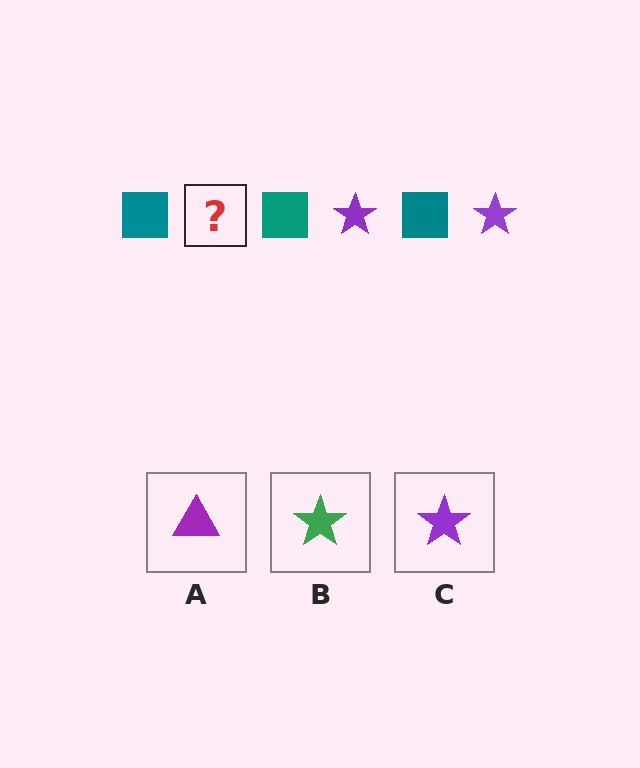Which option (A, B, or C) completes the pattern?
C.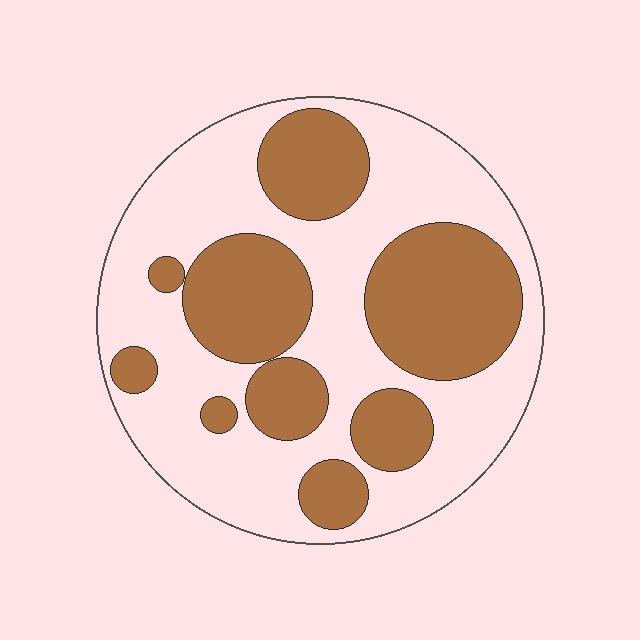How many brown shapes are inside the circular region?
9.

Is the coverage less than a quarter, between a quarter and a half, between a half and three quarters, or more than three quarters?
Between a quarter and a half.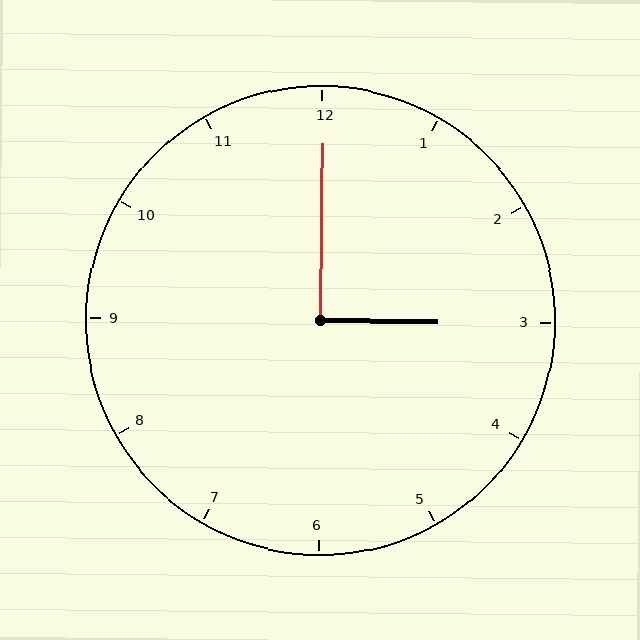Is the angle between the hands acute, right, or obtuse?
It is right.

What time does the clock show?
3:00.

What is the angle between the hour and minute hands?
Approximately 90 degrees.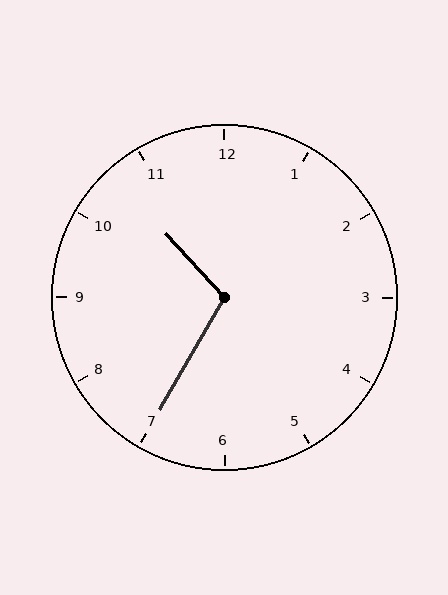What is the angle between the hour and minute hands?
Approximately 108 degrees.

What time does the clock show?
10:35.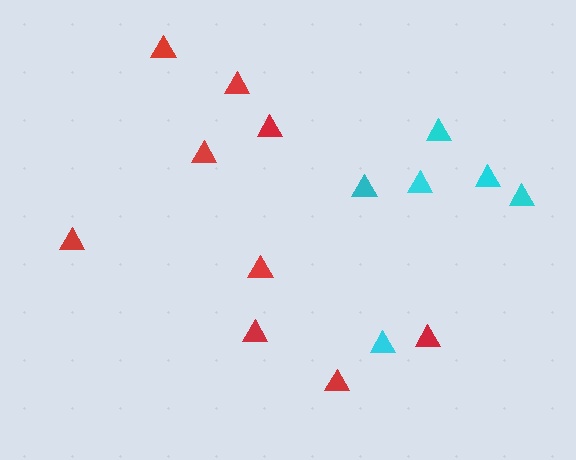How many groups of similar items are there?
There are 2 groups: one group of red triangles (9) and one group of cyan triangles (6).